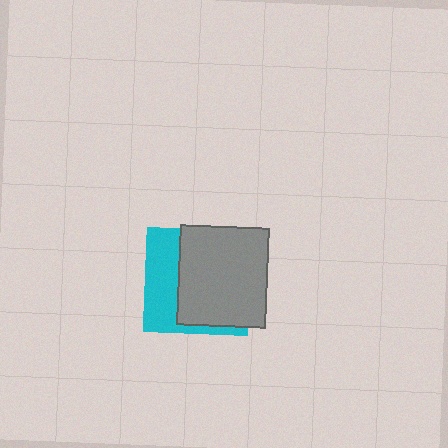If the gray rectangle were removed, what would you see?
You would see the complete cyan square.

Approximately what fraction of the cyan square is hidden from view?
Roughly 64% of the cyan square is hidden behind the gray rectangle.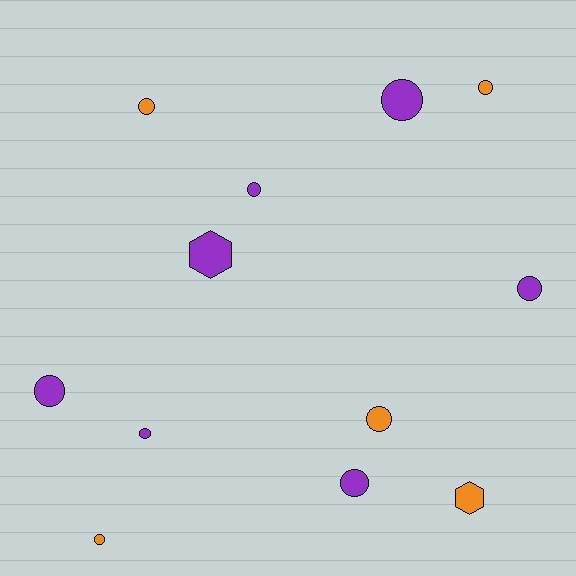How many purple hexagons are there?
There is 1 purple hexagon.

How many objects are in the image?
There are 12 objects.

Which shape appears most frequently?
Circle, with 10 objects.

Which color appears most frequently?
Purple, with 7 objects.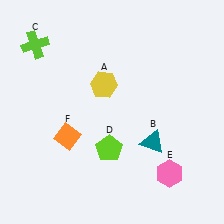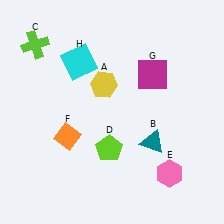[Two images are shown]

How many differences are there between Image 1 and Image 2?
There are 2 differences between the two images.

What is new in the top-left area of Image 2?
A cyan square (H) was added in the top-left area of Image 2.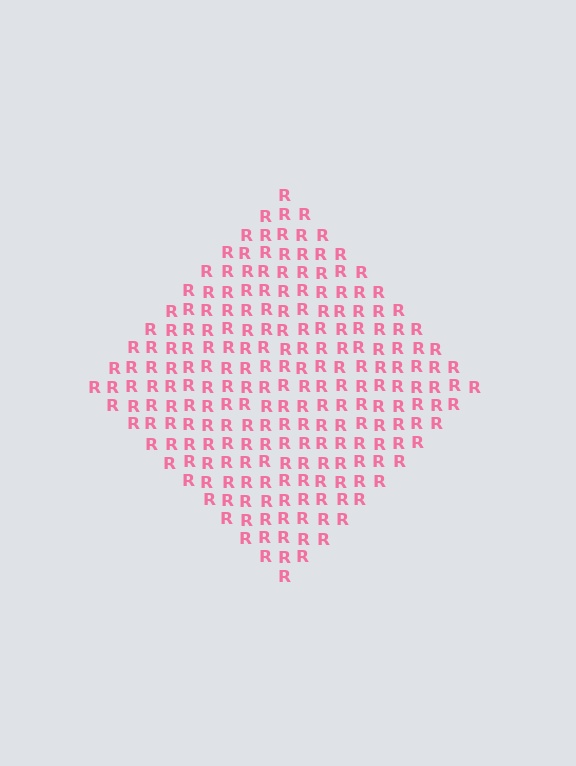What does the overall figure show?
The overall figure shows a diamond.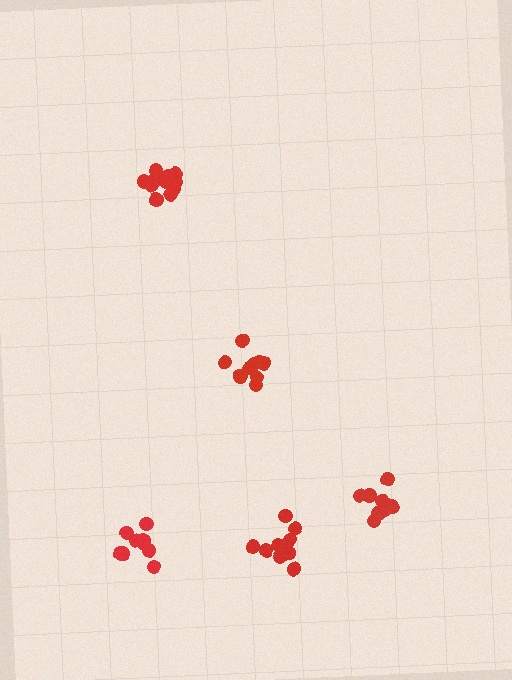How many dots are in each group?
Group 1: 13 dots, Group 2: 10 dots, Group 3: 10 dots, Group 4: 9 dots, Group 5: 11 dots (53 total).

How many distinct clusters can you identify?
There are 5 distinct clusters.